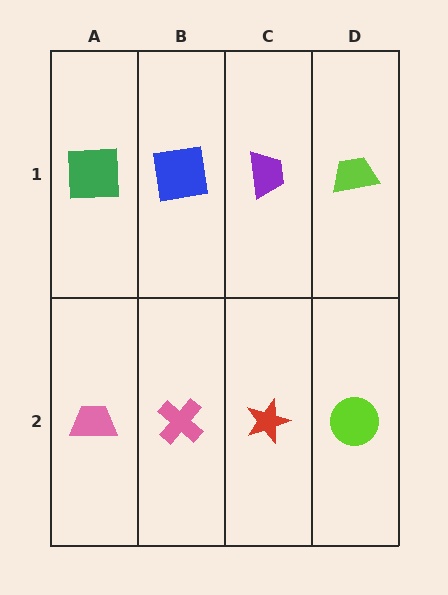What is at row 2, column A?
A pink trapezoid.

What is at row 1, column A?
A green square.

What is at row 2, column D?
A lime circle.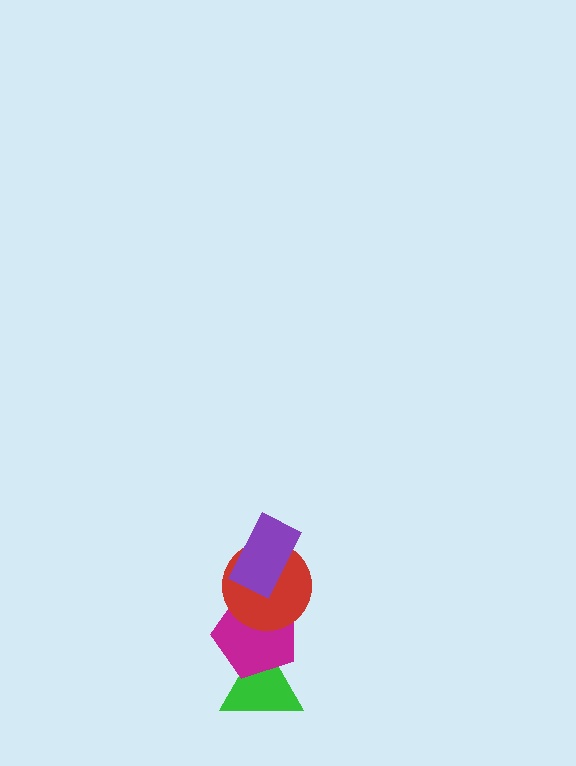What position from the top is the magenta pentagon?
The magenta pentagon is 3rd from the top.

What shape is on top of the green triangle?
The magenta pentagon is on top of the green triangle.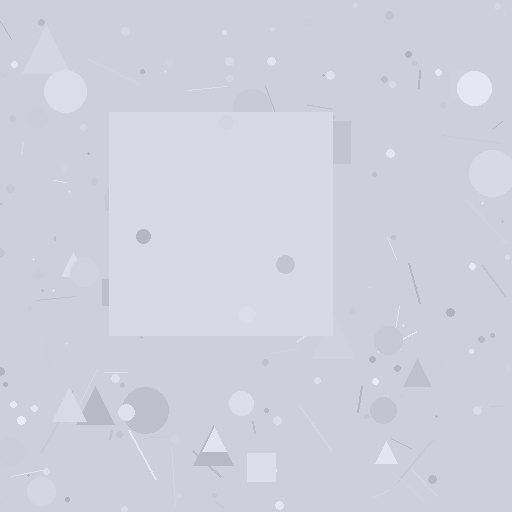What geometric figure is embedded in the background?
A square is embedded in the background.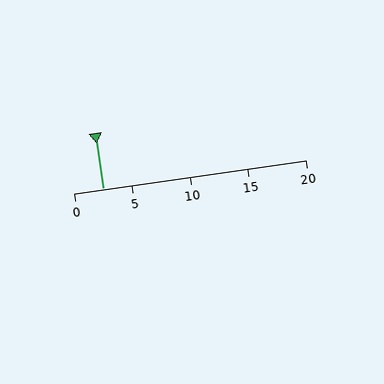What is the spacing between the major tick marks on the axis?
The major ticks are spaced 5 apart.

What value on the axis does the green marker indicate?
The marker indicates approximately 2.5.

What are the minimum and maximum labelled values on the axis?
The axis runs from 0 to 20.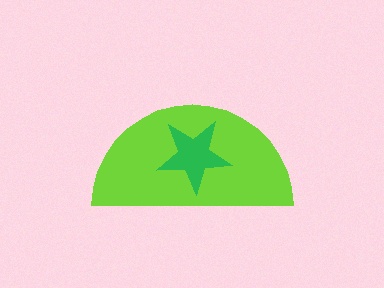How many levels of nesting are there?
2.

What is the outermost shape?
The lime semicircle.